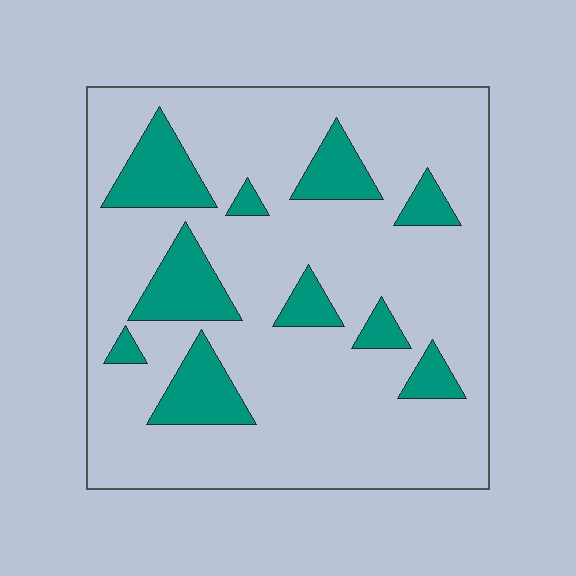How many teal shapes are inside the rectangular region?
10.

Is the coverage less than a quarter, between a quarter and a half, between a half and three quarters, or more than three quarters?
Less than a quarter.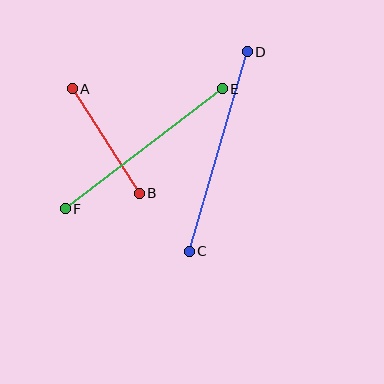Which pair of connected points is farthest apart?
Points C and D are farthest apart.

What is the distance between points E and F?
The distance is approximately 198 pixels.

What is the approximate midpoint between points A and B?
The midpoint is at approximately (106, 141) pixels.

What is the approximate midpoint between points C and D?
The midpoint is at approximately (218, 152) pixels.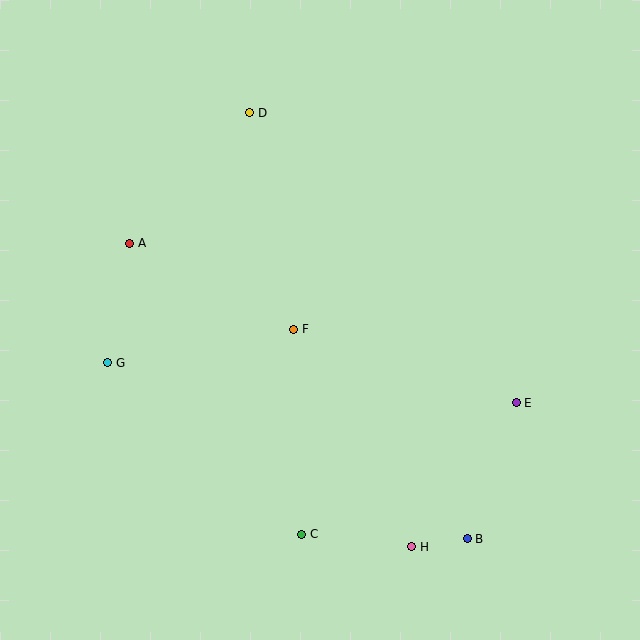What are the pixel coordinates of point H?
Point H is at (412, 547).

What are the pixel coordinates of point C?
Point C is at (302, 534).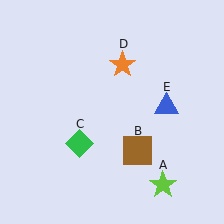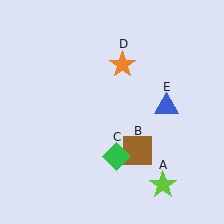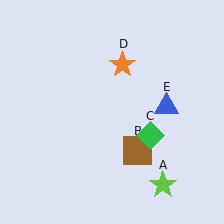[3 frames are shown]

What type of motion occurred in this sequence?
The green diamond (object C) rotated counterclockwise around the center of the scene.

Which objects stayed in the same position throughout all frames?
Lime star (object A) and brown square (object B) and orange star (object D) and blue triangle (object E) remained stationary.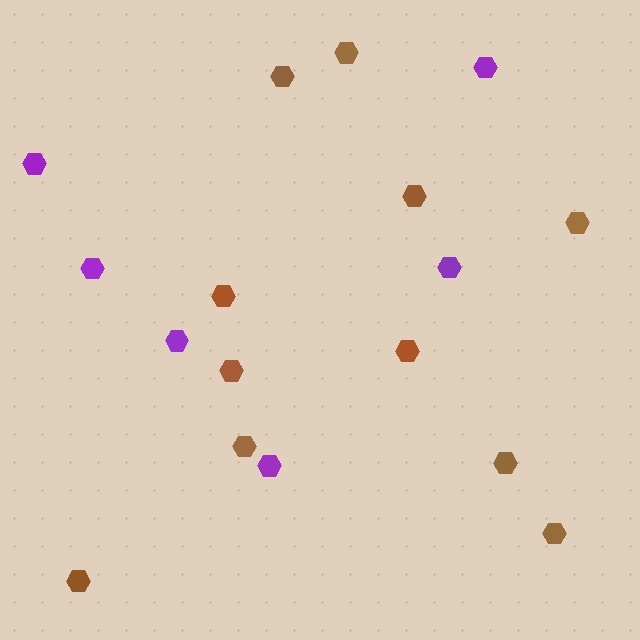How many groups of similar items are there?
There are 2 groups: one group of purple hexagons (6) and one group of brown hexagons (11).